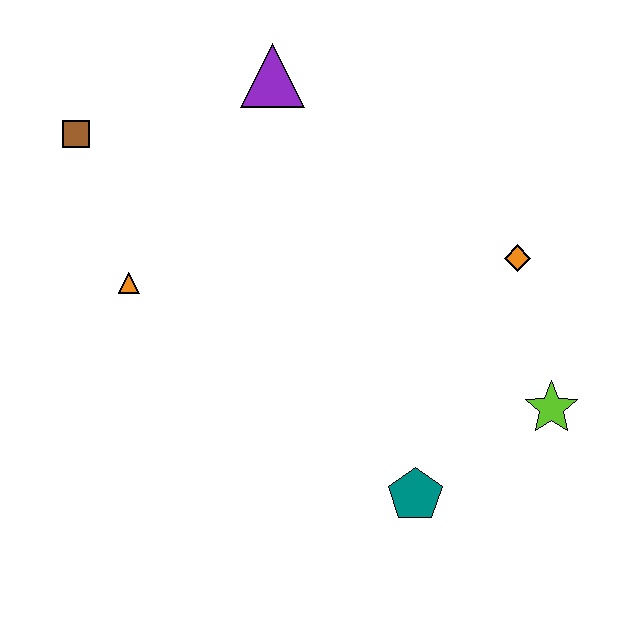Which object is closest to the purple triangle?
The brown square is closest to the purple triangle.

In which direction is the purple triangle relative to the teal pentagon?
The purple triangle is above the teal pentagon.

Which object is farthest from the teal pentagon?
The brown square is farthest from the teal pentagon.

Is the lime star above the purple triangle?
No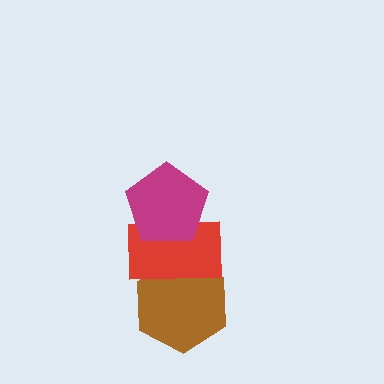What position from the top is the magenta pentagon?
The magenta pentagon is 1st from the top.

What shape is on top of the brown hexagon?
The red rectangle is on top of the brown hexagon.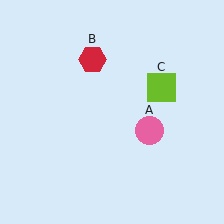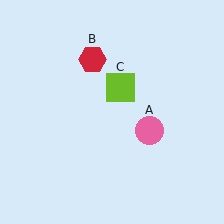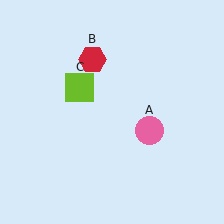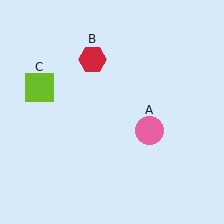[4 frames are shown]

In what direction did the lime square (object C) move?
The lime square (object C) moved left.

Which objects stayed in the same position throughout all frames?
Pink circle (object A) and red hexagon (object B) remained stationary.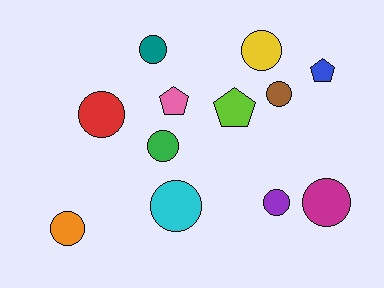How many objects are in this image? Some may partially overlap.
There are 12 objects.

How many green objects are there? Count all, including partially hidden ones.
There is 1 green object.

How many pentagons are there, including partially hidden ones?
There are 3 pentagons.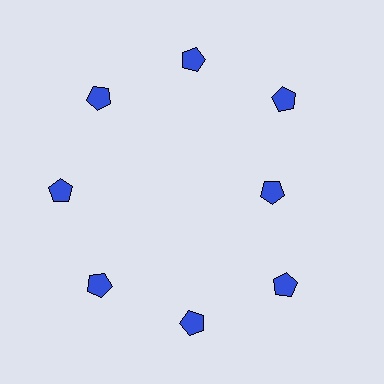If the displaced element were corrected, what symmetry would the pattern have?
It would have 8-fold rotational symmetry — the pattern would map onto itself every 45 degrees.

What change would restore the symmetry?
The symmetry would be restored by moving it outward, back onto the ring so that all 8 pentagons sit at equal angles and equal distance from the center.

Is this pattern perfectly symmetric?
No. The 8 blue pentagons are arranged in a ring, but one element near the 3 o'clock position is pulled inward toward the center, breaking the 8-fold rotational symmetry.